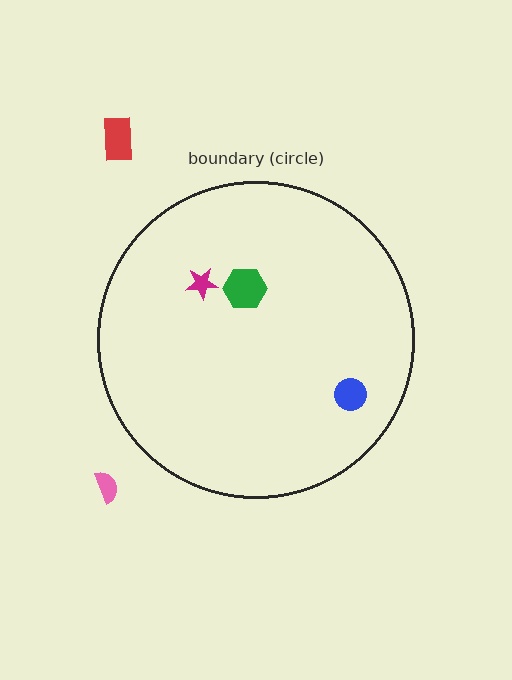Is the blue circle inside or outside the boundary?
Inside.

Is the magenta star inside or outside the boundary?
Inside.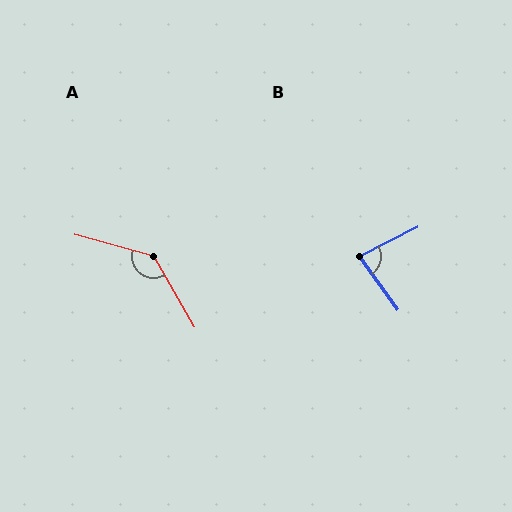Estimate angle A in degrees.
Approximately 136 degrees.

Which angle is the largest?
A, at approximately 136 degrees.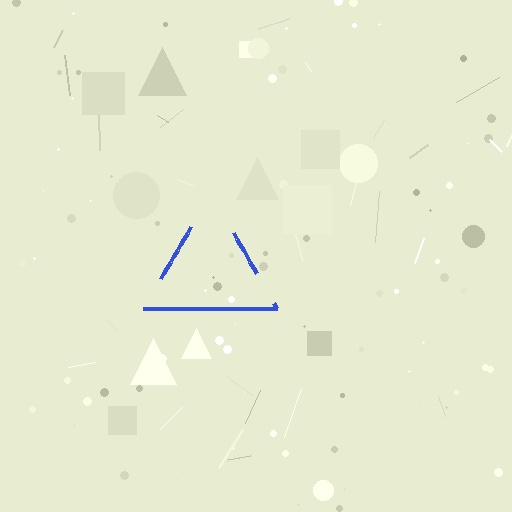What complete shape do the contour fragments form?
The contour fragments form a triangle.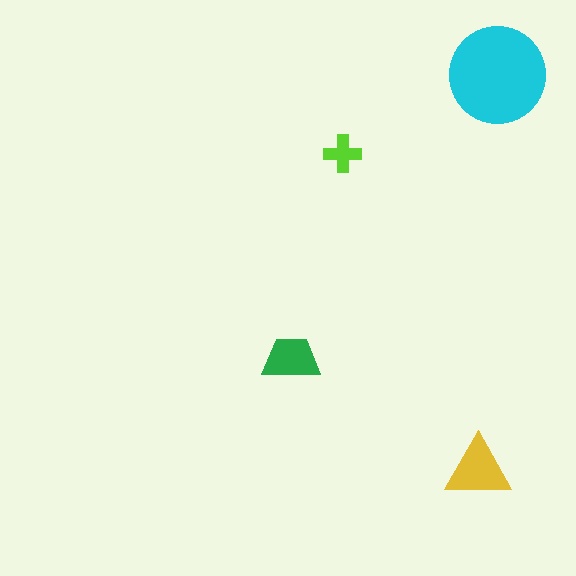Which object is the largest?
The cyan circle.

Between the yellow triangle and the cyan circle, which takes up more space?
The cyan circle.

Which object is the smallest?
The lime cross.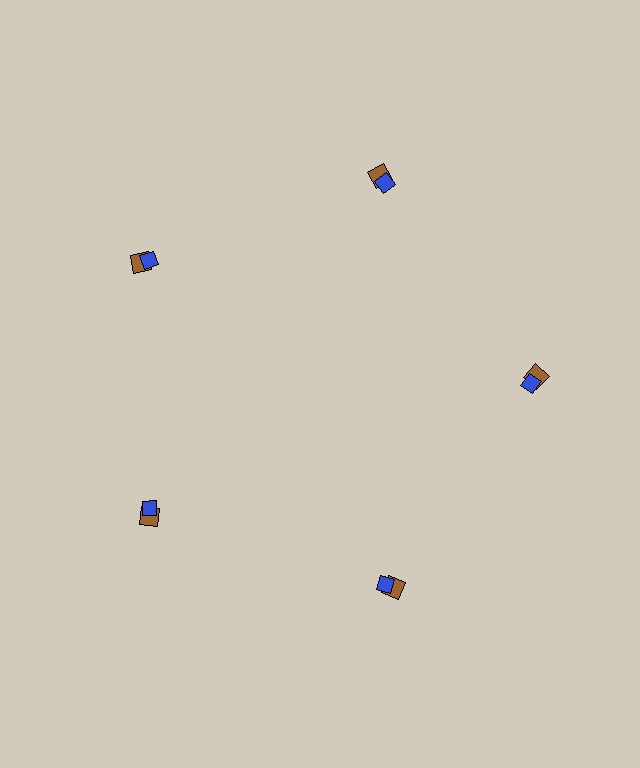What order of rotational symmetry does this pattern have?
This pattern has 5-fold rotational symmetry.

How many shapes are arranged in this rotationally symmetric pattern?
There are 10 shapes, arranged in 5 groups of 2.